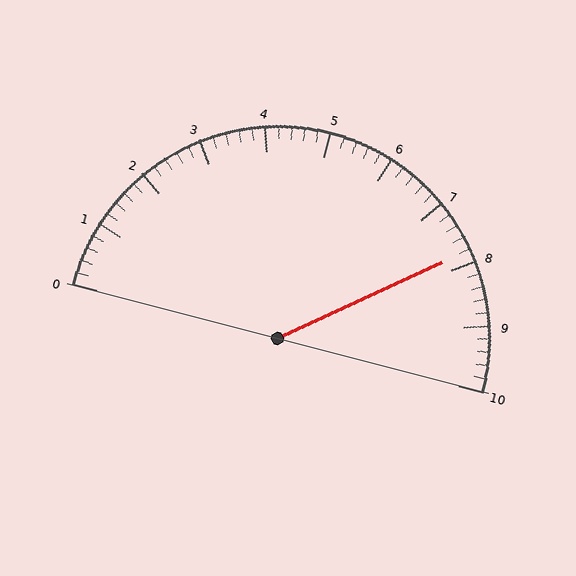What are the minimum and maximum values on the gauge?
The gauge ranges from 0 to 10.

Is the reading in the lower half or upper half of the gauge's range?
The reading is in the upper half of the range (0 to 10).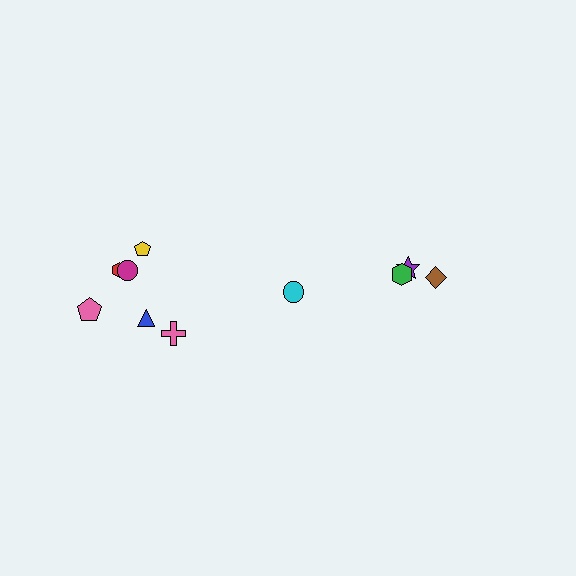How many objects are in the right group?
There are 4 objects.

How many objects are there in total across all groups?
There are 10 objects.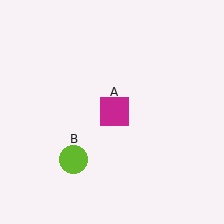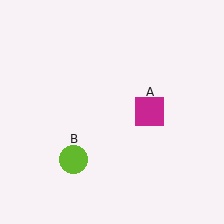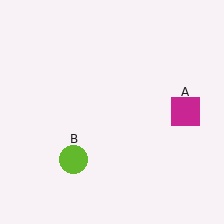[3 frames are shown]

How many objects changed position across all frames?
1 object changed position: magenta square (object A).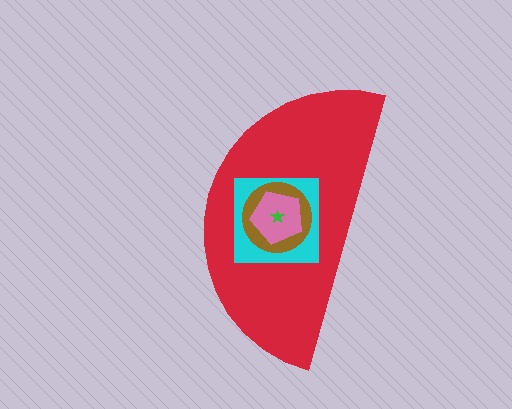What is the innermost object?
The green star.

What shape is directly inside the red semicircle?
The cyan square.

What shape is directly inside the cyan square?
The brown circle.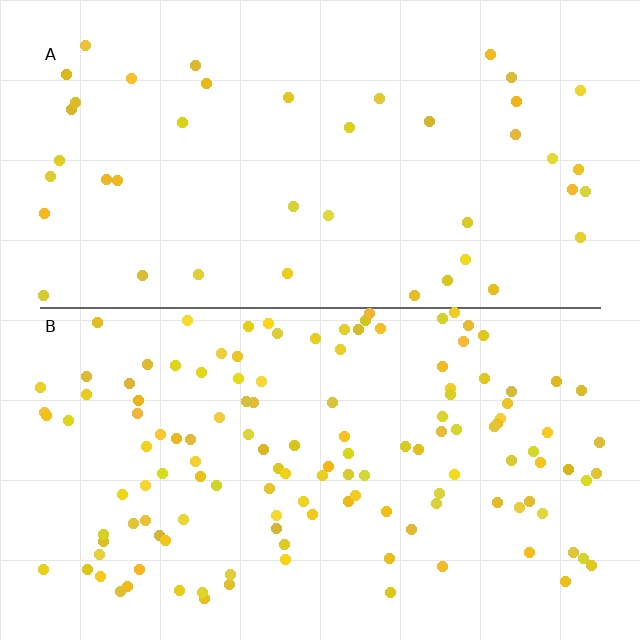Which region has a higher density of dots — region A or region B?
B (the bottom).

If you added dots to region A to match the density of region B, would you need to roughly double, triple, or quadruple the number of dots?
Approximately triple.